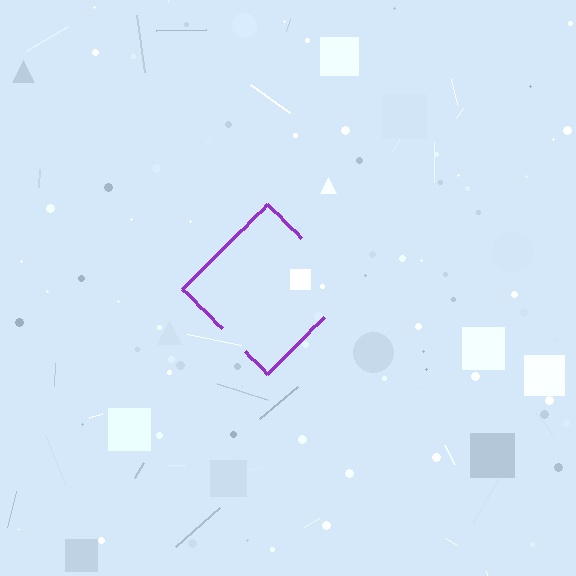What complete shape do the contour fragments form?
The contour fragments form a diamond.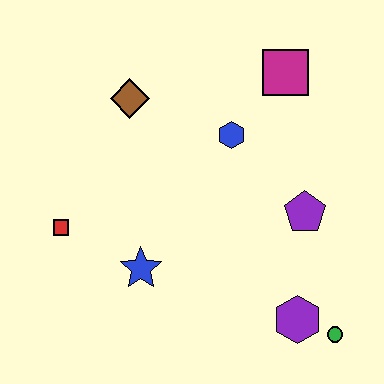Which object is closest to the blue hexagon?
The magenta square is closest to the blue hexagon.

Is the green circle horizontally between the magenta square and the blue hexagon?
No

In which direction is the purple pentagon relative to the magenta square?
The purple pentagon is below the magenta square.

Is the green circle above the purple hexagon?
No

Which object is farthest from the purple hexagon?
The brown diamond is farthest from the purple hexagon.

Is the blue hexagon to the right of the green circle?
No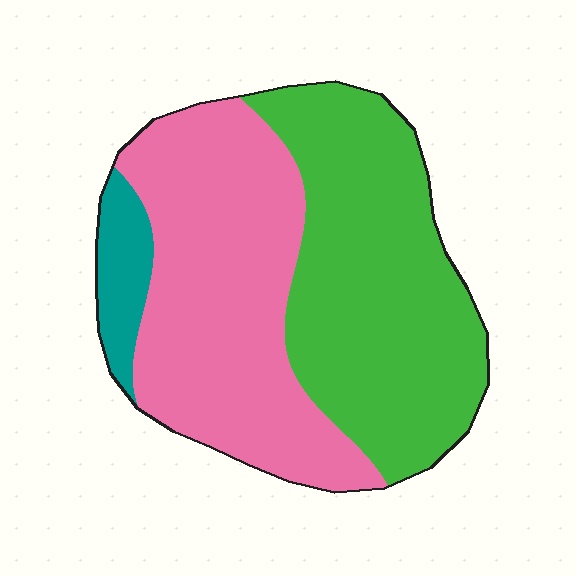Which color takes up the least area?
Teal, at roughly 5%.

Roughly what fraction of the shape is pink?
Pink takes up between a quarter and a half of the shape.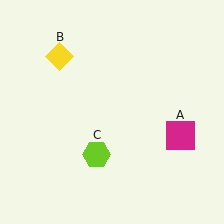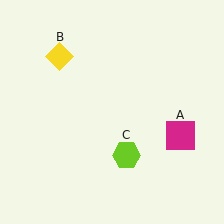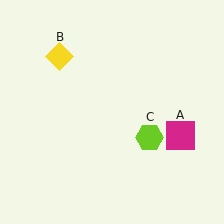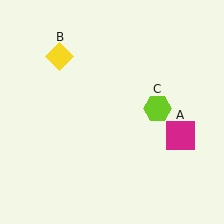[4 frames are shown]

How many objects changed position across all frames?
1 object changed position: lime hexagon (object C).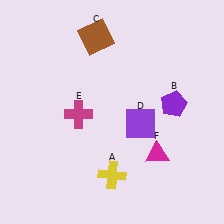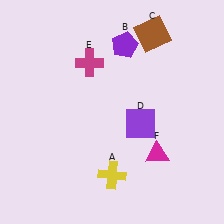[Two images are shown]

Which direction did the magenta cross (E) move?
The magenta cross (E) moved up.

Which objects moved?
The objects that moved are: the purple pentagon (B), the brown square (C), the magenta cross (E).